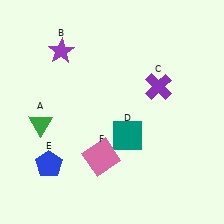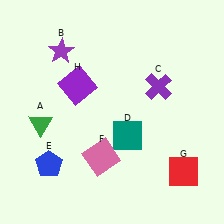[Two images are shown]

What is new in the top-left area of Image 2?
A purple square (H) was added in the top-left area of Image 2.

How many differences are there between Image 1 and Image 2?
There are 2 differences between the two images.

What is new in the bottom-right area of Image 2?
A red square (G) was added in the bottom-right area of Image 2.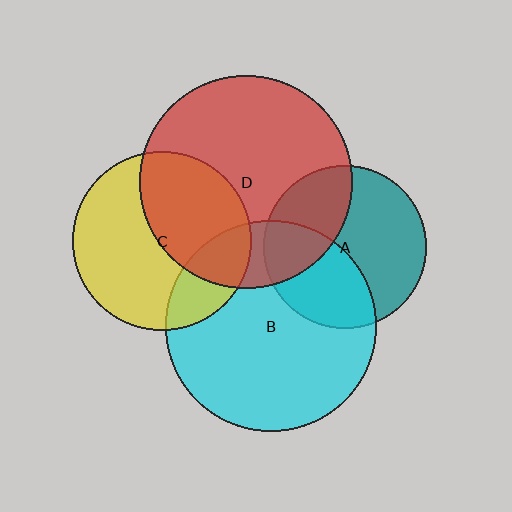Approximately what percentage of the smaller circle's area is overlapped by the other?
Approximately 20%.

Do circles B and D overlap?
Yes.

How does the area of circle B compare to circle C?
Approximately 1.4 times.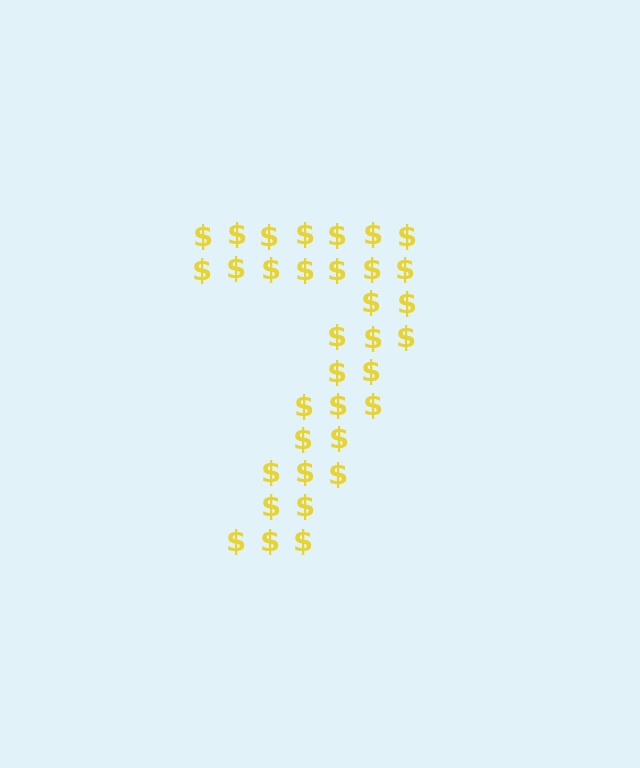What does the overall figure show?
The overall figure shows the digit 7.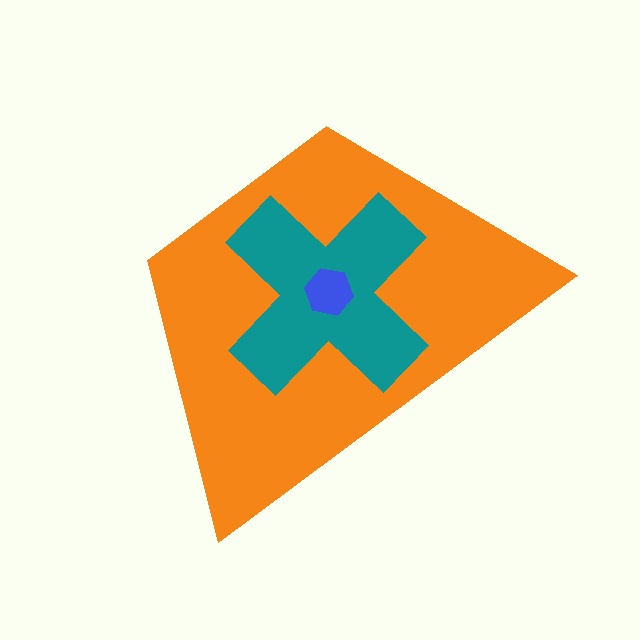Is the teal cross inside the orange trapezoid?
Yes.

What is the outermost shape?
The orange trapezoid.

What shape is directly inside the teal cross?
The blue hexagon.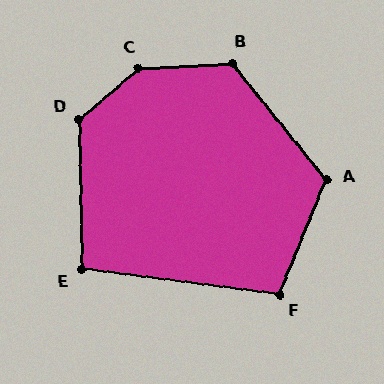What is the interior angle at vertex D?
Approximately 129 degrees (obtuse).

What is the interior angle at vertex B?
Approximately 126 degrees (obtuse).